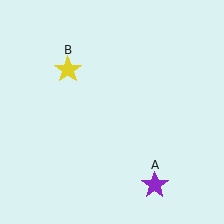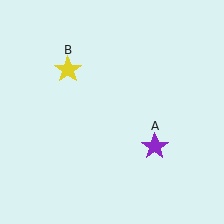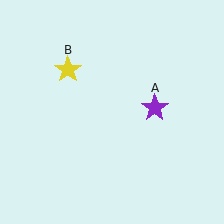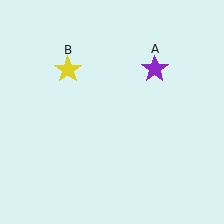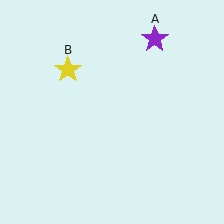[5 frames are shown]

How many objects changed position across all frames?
1 object changed position: purple star (object A).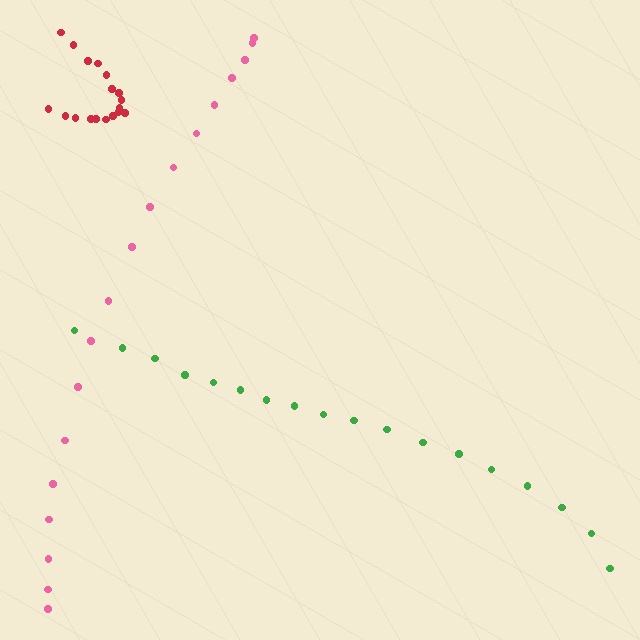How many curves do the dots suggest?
There are 3 distinct paths.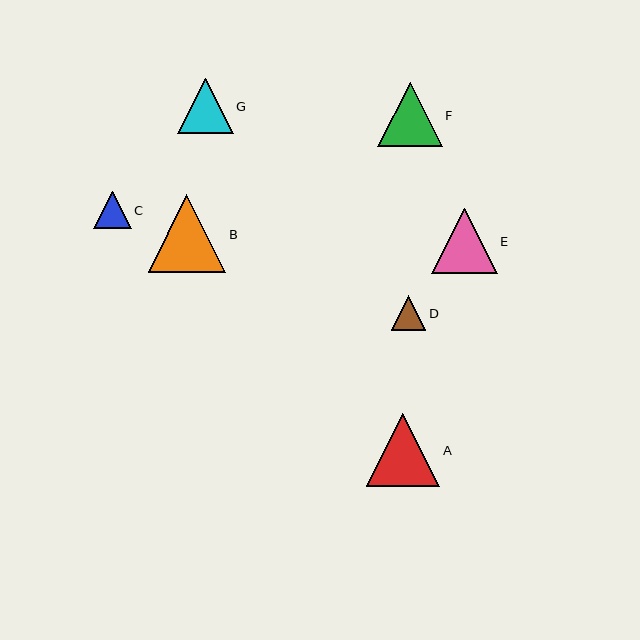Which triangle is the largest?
Triangle B is the largest with a size of approximately 77 pixels.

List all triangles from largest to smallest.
From largest to smallest: B, A, E, F, G, C, D.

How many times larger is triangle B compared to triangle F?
Triangle B is approximately 1.2 times the size of triangle F.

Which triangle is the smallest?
Triangle D is the smallest with a size of approximately 35 pixels.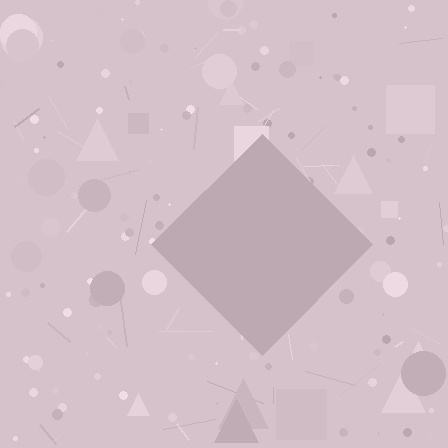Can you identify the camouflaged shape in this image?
The camouflaged shape is a diamond.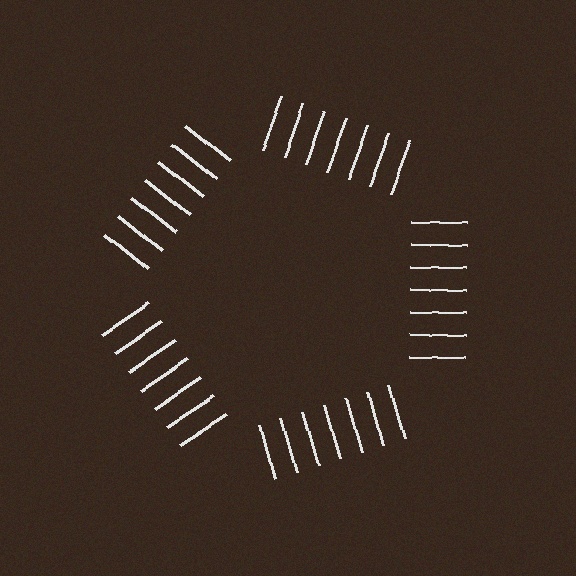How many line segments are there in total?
35 — 7 along each of the 5 edges.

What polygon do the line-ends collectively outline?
An illusory pentagon — the line segments terminate on its edges but no continuous stroke is drawn.